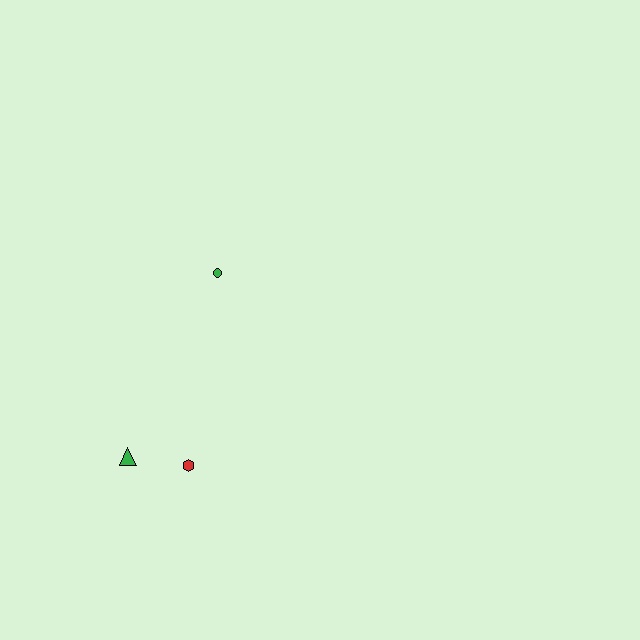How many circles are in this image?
There is 1 circle.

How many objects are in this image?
There are 3 objects.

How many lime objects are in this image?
There are no lime objects.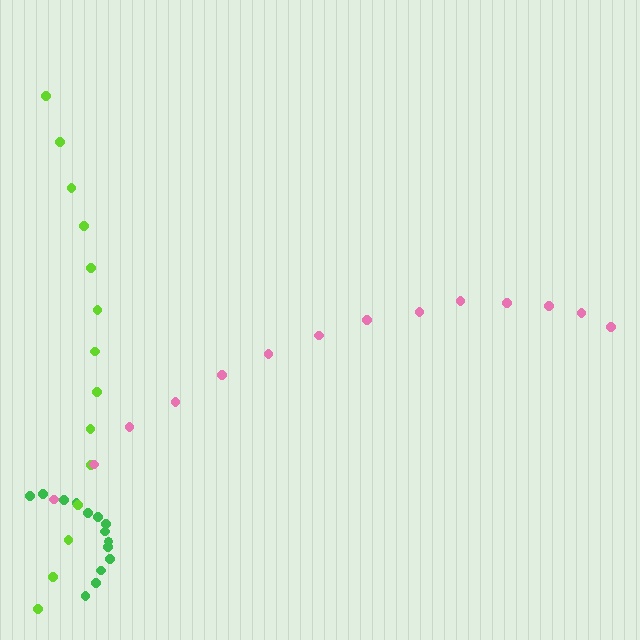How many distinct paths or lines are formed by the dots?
There are 3 distinct paths.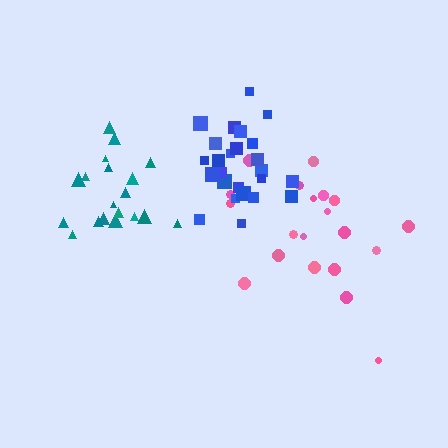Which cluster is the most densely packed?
Blue.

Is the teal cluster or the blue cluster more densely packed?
Blue.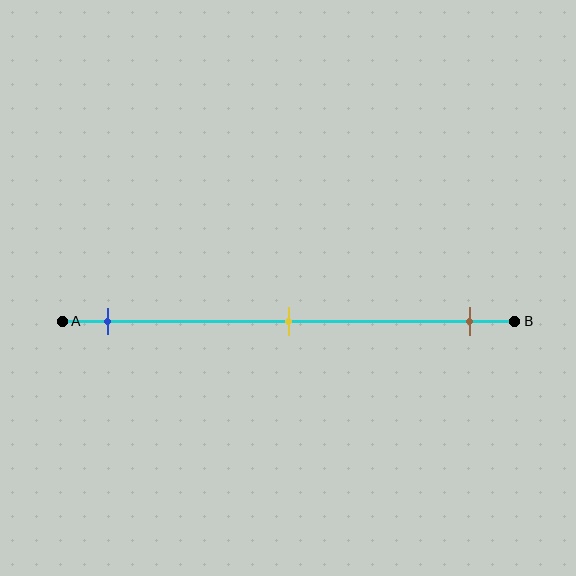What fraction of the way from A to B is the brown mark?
The brown mark is approximately 90% (0.9) of the way from A to B.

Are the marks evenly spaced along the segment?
Yes, the marks are approximately evenly spaced.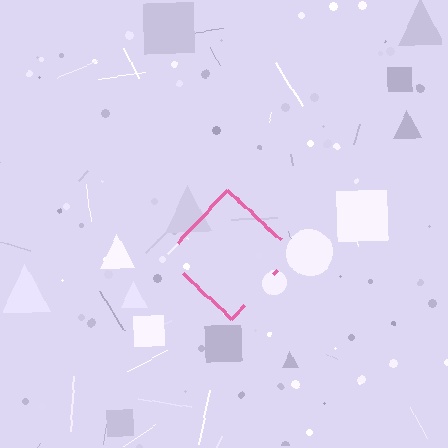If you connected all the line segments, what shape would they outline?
They would outline a diamond.